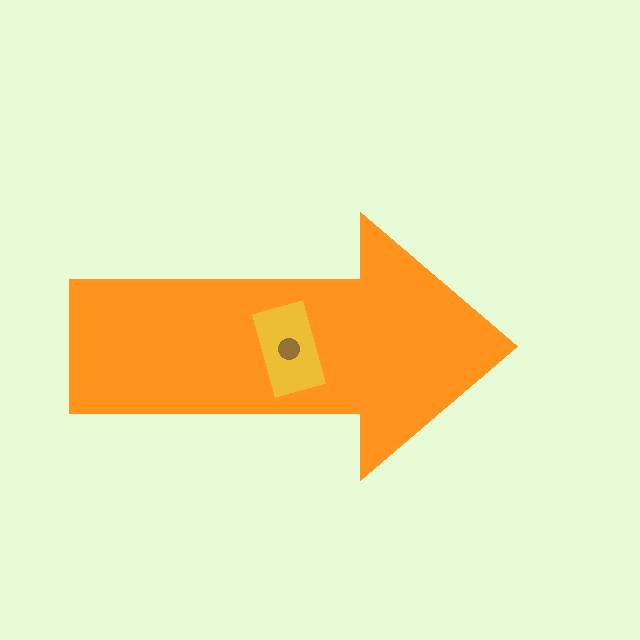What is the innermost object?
The brown circle.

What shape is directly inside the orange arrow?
The yellow rectangle.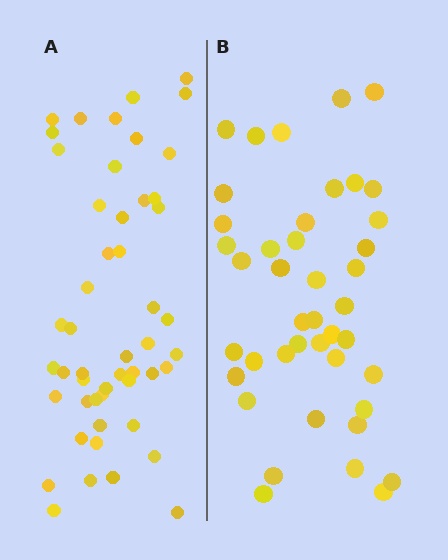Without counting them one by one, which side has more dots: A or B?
Region A (the left region) has more dots.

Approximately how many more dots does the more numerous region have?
Region A has roughly 8 or so more dots than region B.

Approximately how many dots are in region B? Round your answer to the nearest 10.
About 40 dots. (The exact count is 42, which rounds to 40.)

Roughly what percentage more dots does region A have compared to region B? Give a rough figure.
About 20% more.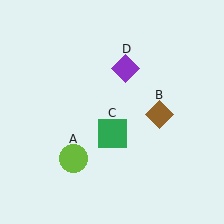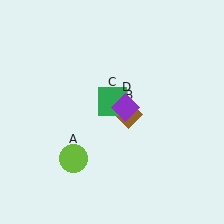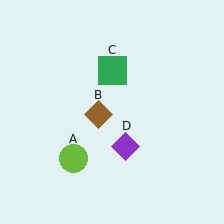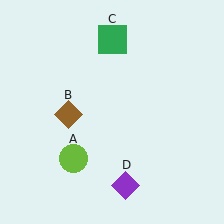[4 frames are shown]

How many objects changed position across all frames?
3 objects changed position: brown diamond (object B), green square (object C), purple diamond (object D).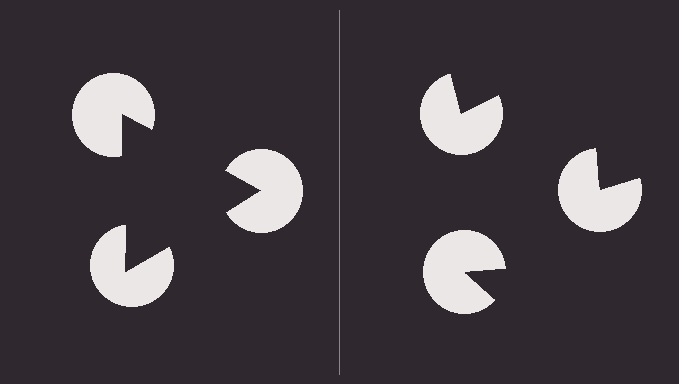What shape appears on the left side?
An illusory triangle.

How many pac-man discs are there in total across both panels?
6 — 3 on each side.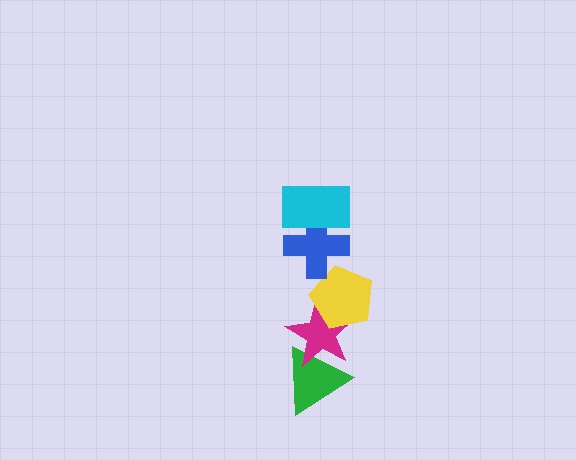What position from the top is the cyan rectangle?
The cyan rectangle is 1st from the top.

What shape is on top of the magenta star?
The yellow pentagon is on top of the magenta star.